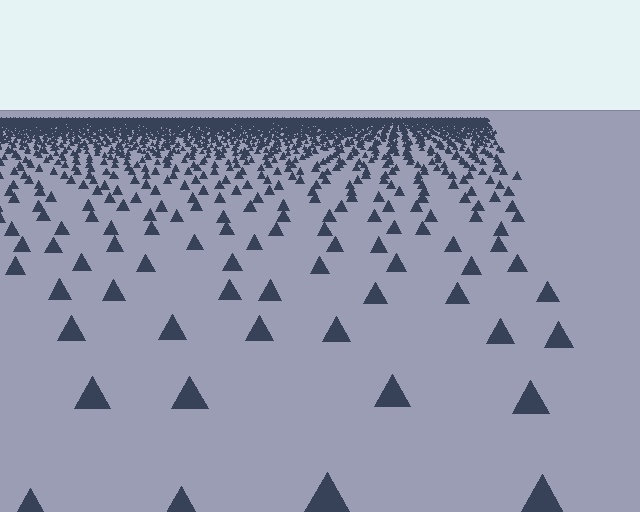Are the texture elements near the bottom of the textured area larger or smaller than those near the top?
Larger. Near the bottom, elements are closer to the viewer and appear at a bigger on-screen size.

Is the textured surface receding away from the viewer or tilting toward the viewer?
The surface is receding away from the viewer. Texture elements get smaller and denser toward the top.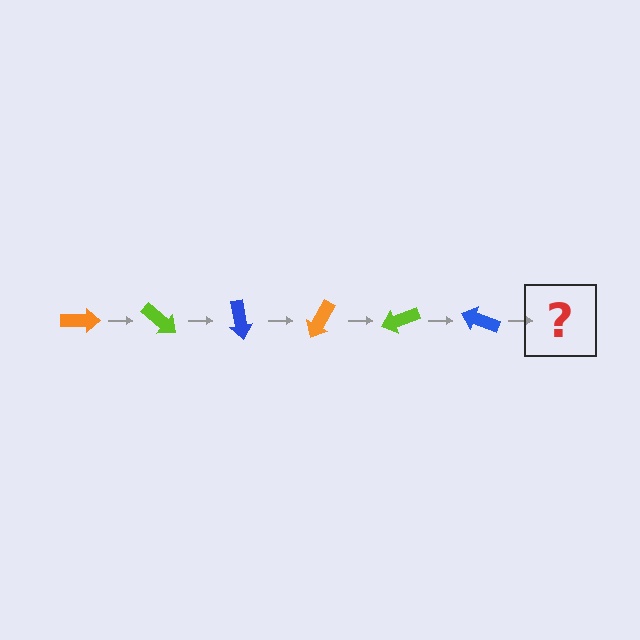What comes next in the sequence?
The next element should be an orange arrow, rotated 240 degrees from the start.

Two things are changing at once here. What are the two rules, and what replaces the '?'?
The two rules are that it rotates 40 degrees each step and the color cycles through orange, lime, and blue. The '?' should be an orange arrow, rotated 240 degrees from the start.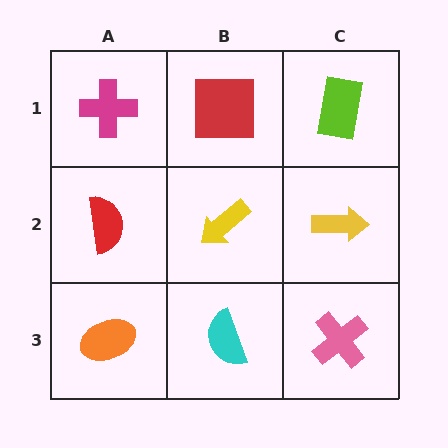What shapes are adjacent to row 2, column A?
A magenta cross (row 1, column A), an orange ellipse (row 3, column A), a yellow arrow (row 2, column B).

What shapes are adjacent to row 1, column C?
A yellow arrow (row 2, column C), a red square (row 1, column B).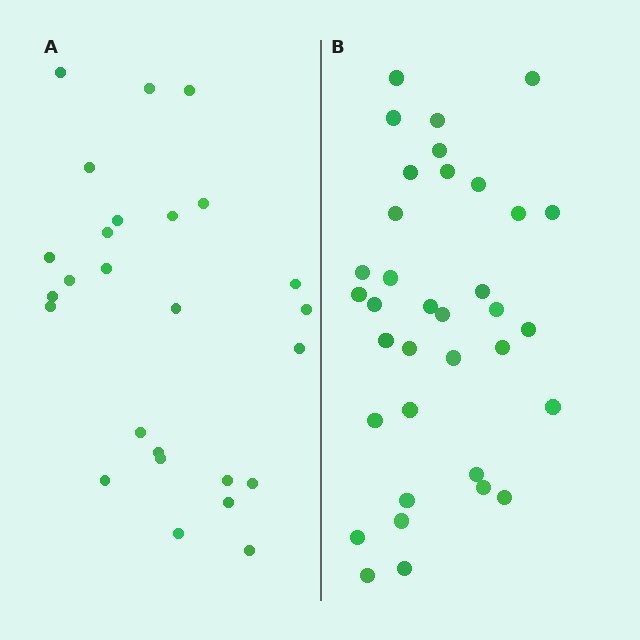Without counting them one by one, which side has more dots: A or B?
Region B (the right region) has more dots.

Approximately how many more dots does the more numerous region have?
Region B has roughly 8 or so more dots than region A.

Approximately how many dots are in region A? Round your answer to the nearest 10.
About 30 dots. (The exact count is 26, which rounds to 30.)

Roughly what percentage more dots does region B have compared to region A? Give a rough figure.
About 35% more.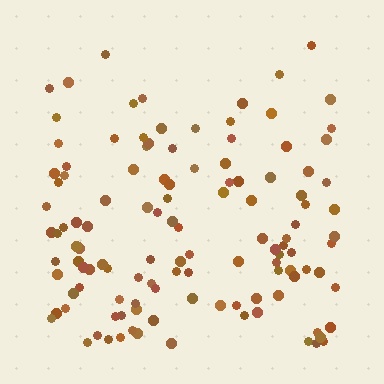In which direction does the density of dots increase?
From top to bottom, with the bottom side densest.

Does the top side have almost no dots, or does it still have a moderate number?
Still a moderate number, just noticeably fewer than the bottom.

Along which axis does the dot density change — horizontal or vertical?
Vertical.